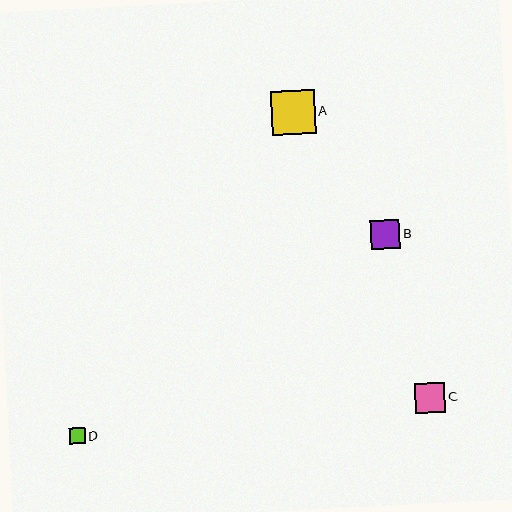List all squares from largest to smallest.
From largest to smallest: A, C, B, D.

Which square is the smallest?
Square D is the smallest with a size of approximately 16 pixels.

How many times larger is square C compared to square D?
Square C is approximately 1.9 times the size of square D.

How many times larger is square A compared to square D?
Square A is approximately 2.8 times the size of square D.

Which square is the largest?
Square A is the largest with a size of approximately 44 pixels.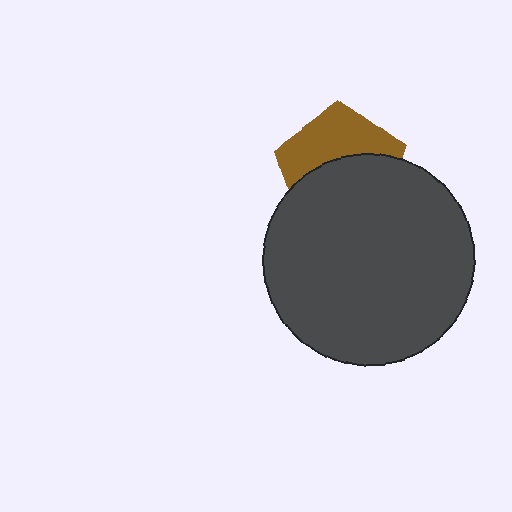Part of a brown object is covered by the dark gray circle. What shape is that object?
It is a pentagon.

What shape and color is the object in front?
The object in front is a dark gray circle.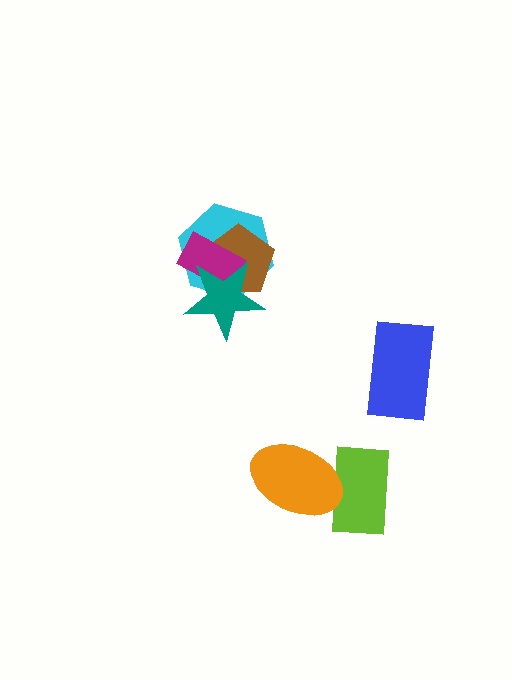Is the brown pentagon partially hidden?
Yes, it is partially covered by another shape.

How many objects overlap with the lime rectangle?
1 object overlaps with the lime rectangle.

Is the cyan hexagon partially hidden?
Yes, it is partially covered by another shape.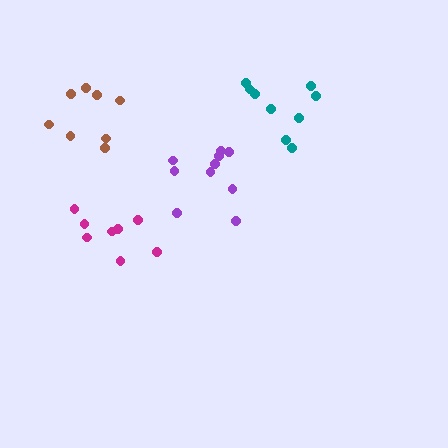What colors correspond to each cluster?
The clusters are colored: purple, magenta, teal, brown.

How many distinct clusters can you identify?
There are 4 distinct clusters.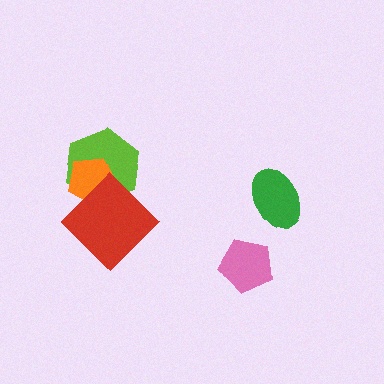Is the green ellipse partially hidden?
No, no other shape covers it.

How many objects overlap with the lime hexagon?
2 objects overlap with the lime hexagon.